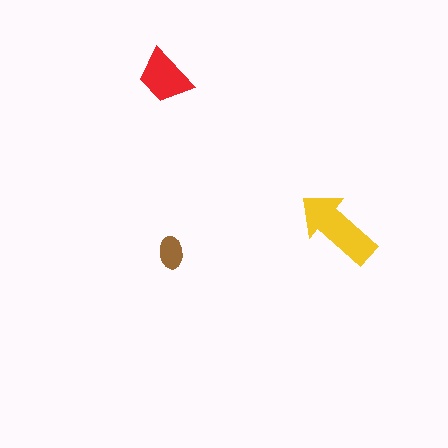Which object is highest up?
The red trapezoid is topmost.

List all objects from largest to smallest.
The yellow arrow, the red trapezoid, the brown ellipse.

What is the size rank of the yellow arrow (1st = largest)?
1st.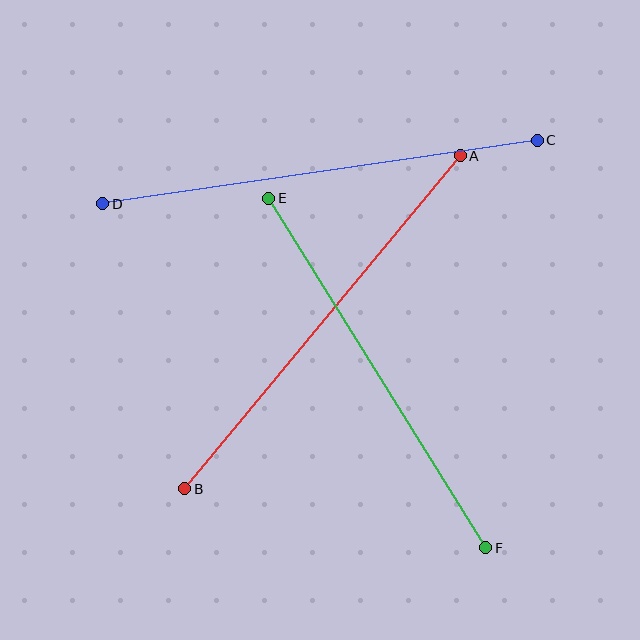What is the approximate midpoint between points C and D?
The midpoint is at approximately (320, 172) pixels.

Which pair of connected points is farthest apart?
Points C and D are farthest apart.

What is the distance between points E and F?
The distance is approximately 412 pixels.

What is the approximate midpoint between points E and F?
The midpoint is at approximately (377, 373) pixels.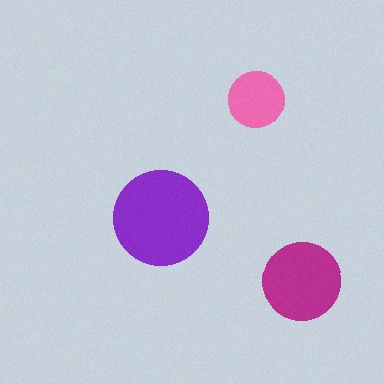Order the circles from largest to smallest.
the purple one, the magenta one, the pink one.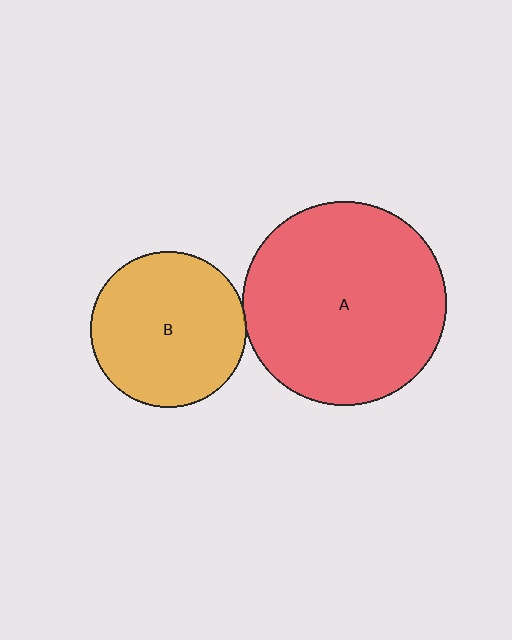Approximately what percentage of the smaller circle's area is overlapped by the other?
Approximately 5%.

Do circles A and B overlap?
Yes.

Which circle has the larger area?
Circle A (red).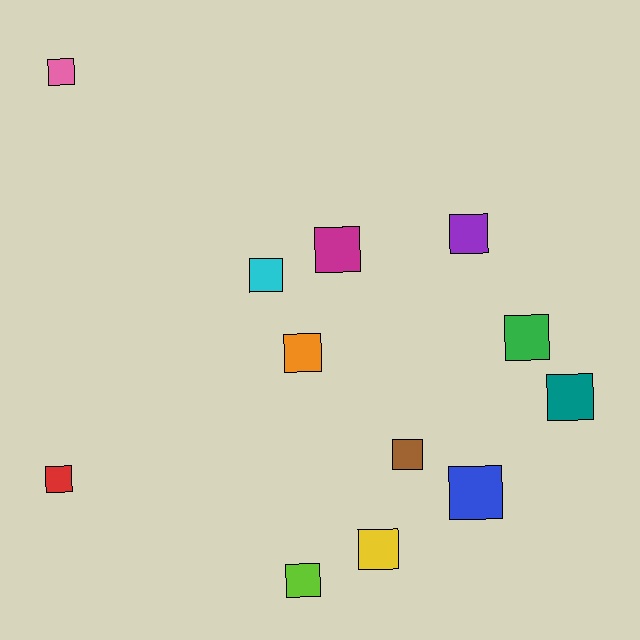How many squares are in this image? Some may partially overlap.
There are 12 squares.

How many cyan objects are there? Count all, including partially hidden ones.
There is 1 cyan object.